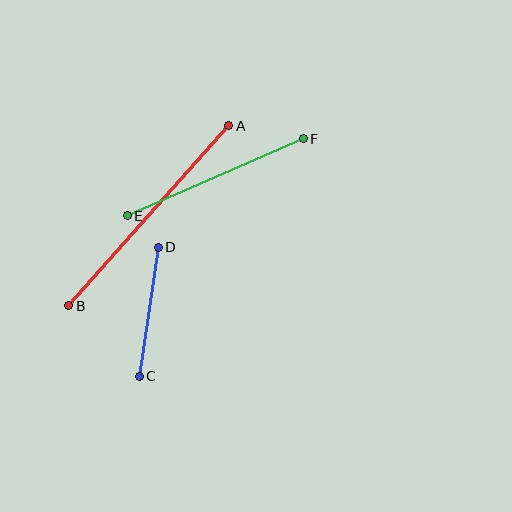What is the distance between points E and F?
The distance is approximately 192 pixels.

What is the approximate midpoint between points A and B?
The midpoint is at approximately (149, 216) pixels.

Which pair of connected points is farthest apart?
Points A and B are farthest apart.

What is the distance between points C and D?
The distance is approximately 130 pixels.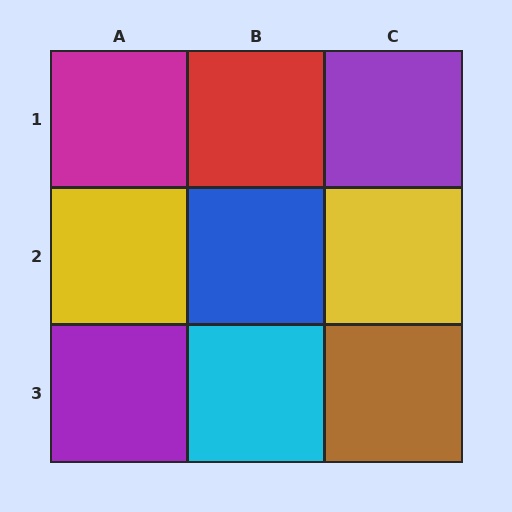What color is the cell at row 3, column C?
Brown.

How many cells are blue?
1 cell is blue.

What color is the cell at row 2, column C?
Yellow.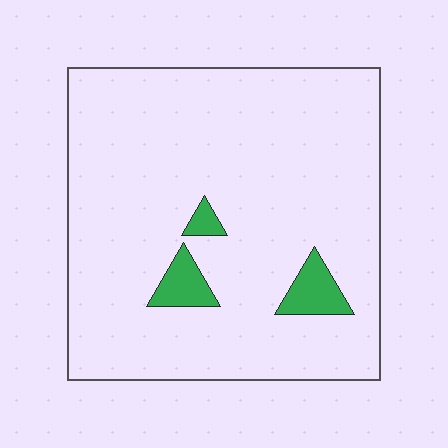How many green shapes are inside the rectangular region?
3.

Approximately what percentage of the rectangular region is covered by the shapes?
Approximately 5%.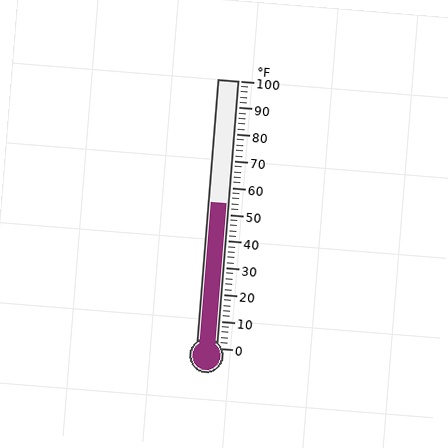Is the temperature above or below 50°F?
The temperature is above 50°F.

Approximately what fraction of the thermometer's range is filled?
The thermometer is filled to approximately 55% of its range.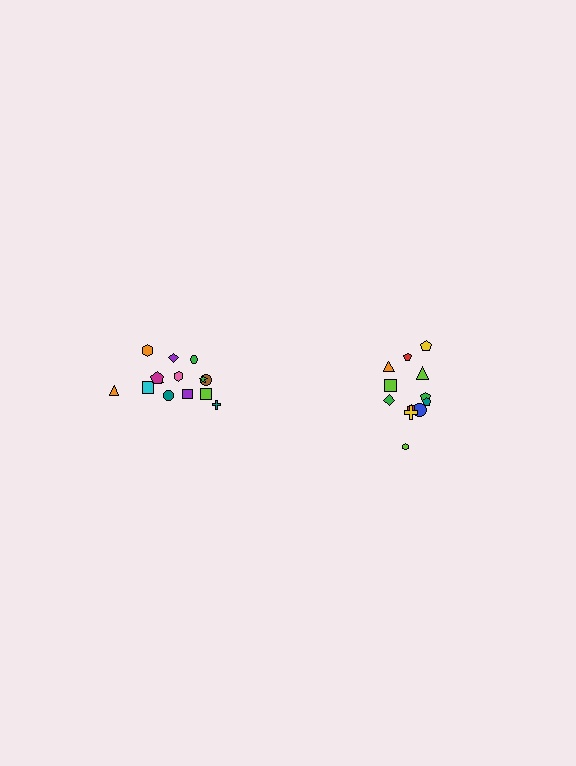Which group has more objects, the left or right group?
The left group.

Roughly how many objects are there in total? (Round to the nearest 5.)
Roughly 25 objects in total.